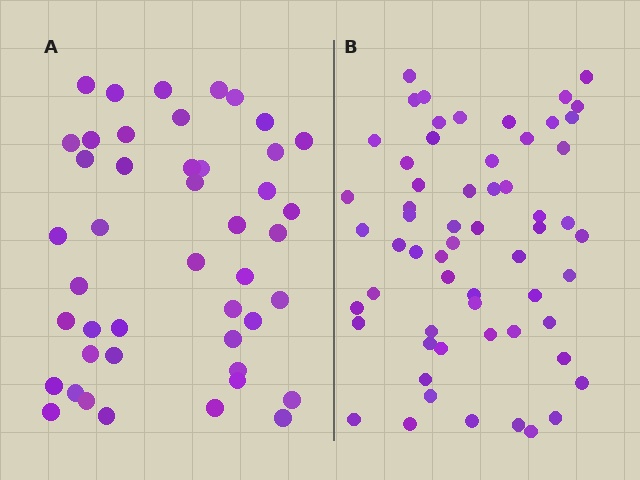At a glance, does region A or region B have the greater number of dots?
Region B (the right region) has more dots.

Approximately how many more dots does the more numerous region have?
Region B has approximately 15 more dots than region A.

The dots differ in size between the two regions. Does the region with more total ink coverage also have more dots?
No. Region A has more total ink coverage because its dots are larger, but region B actually contains more individual dots. Total area can be misleading — the number of items is what matters here.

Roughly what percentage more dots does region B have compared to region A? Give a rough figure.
About 35% more.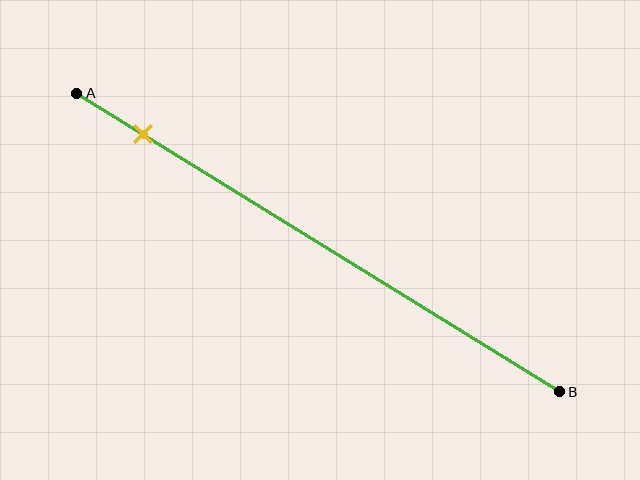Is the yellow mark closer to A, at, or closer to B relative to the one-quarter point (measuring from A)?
The yellow mark is closer to point A than the one-quarter point of segment AB.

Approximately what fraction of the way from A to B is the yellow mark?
The yellow mark is approximately 15% of the way from A to B.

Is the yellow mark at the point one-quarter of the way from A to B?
No, the mark is at about 15% from A, not at the 25% one-quarter point.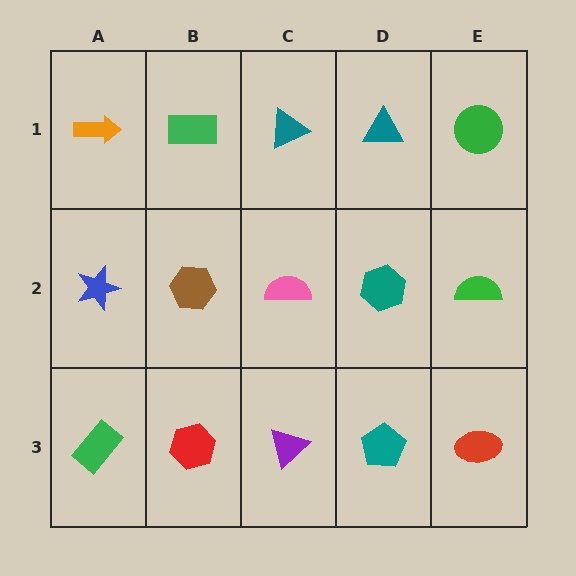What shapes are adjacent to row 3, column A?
A blue star (row 2, column A), a red hexagon (row 3, column B).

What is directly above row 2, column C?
A teal triangle.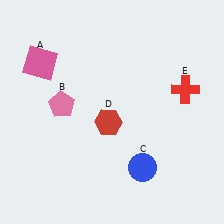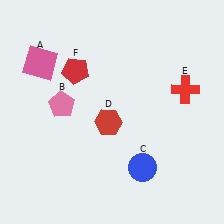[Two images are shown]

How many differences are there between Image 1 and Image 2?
There is 1 difference between the two images.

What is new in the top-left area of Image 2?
A red pentagon (F) was added in the top-left area of Image 2.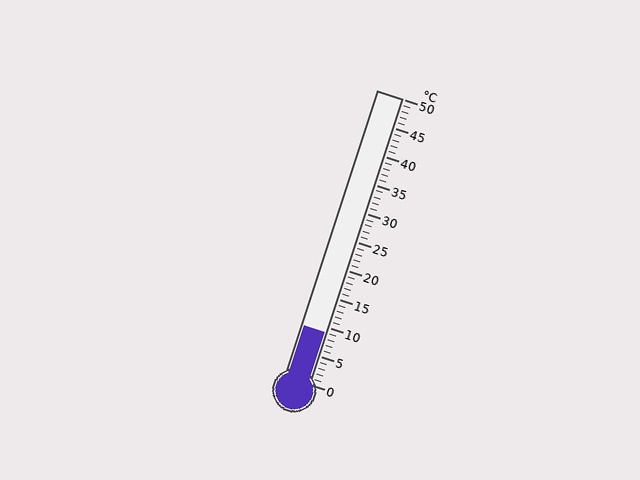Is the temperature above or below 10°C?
The temperature is below 10°C.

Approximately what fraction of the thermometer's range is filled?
The thermometer is filled to approximately 20% of its range.